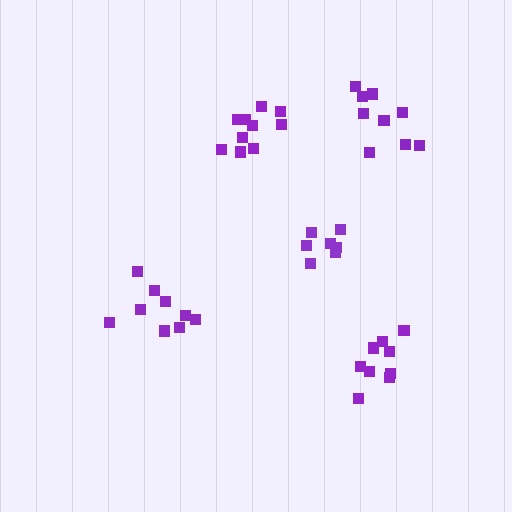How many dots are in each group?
Group 1: 9 dots, Group 2: 10 dots, Group 3: 9 dots, Group 4: 9 dots, Group 5: 7 dots (44 total).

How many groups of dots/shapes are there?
There are 5 groups.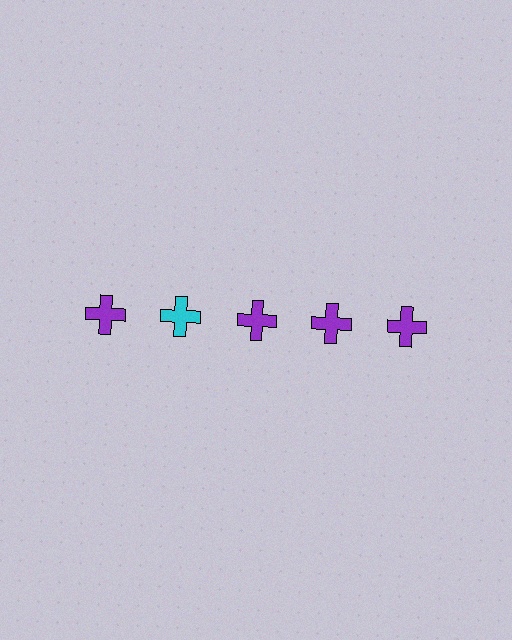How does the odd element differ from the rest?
It has a different color: cyan instead of purple.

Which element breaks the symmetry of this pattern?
The cyan cross in the top row, second from left column breaks the symmetry. All other shapes are purple crosses.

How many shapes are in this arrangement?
There are 5 shapes arranged in a grid pattern.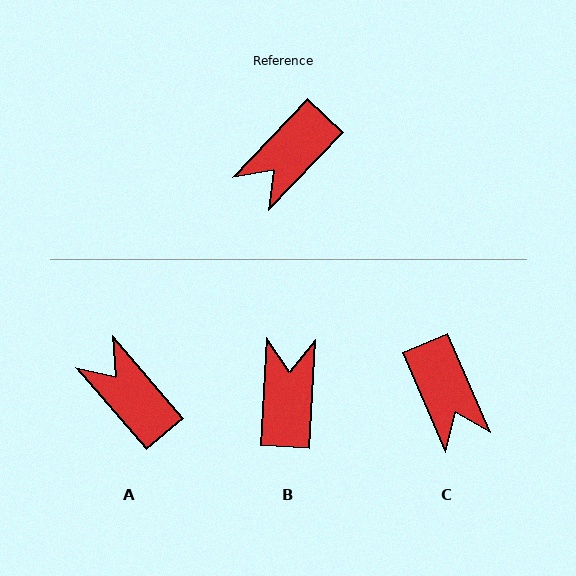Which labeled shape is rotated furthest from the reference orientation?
B, about 139 degrees away.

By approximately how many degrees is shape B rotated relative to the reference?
Approximately 139 degrees clockwise.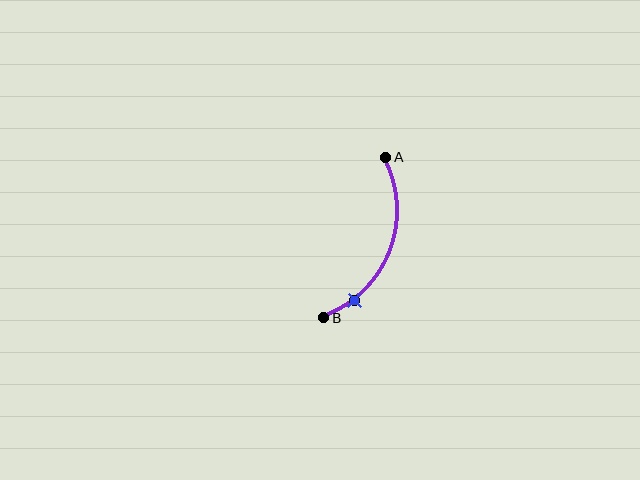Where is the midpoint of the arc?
The arc midpoint is the point on the curve farthest from the straight line joining A and B. It sits to the right of that line.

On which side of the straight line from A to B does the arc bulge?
The arc bulges to the right of the straight line connecting A and B.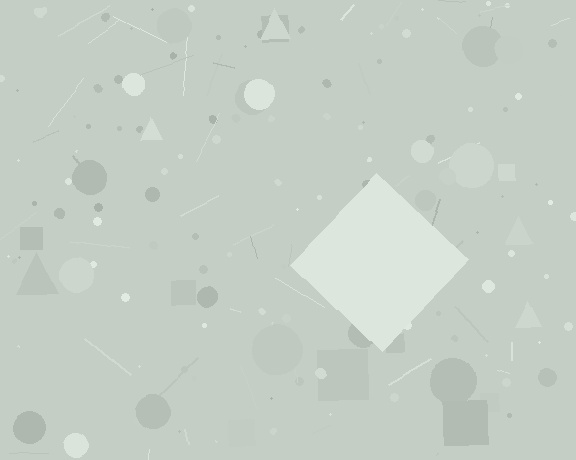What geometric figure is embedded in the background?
A diamond is embedded in the background.